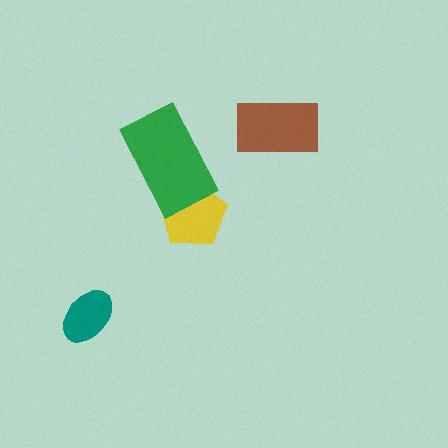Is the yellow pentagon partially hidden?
Yes, it is partially covered by another shape.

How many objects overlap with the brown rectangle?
0 objects overlap with the brown rectangle.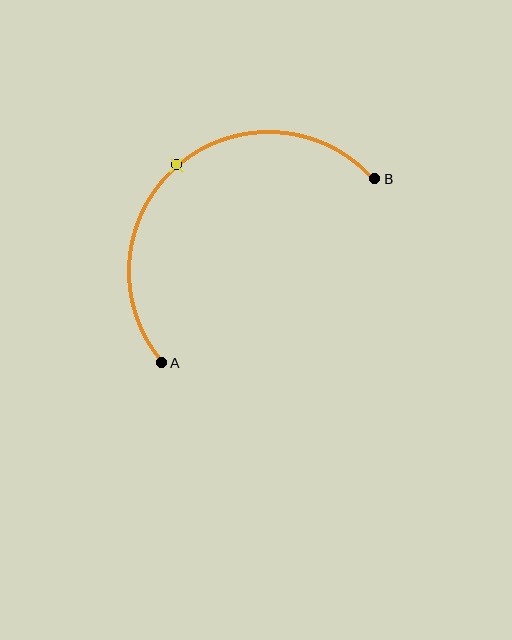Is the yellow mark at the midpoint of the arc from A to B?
Yes. The yellow mark lies on the arc at equal arc-length from both A and B — it is the arc midpoint.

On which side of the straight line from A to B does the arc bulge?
The arc bulges above and to the left of the straight line connecting A and B.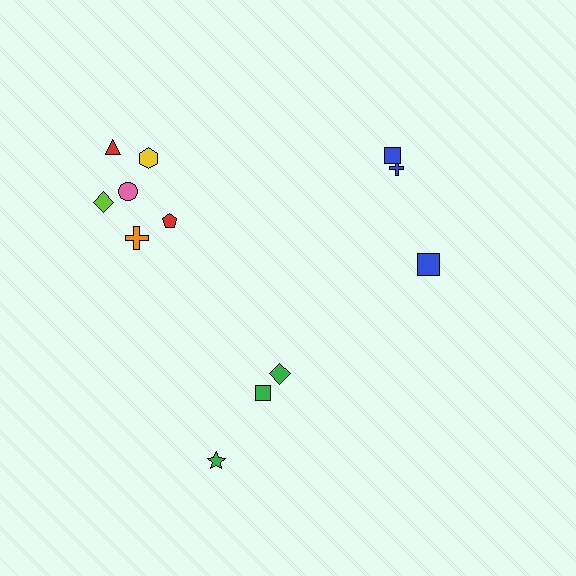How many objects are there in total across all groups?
There are 12 objects.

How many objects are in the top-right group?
There are 3 objects.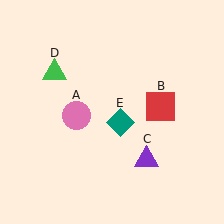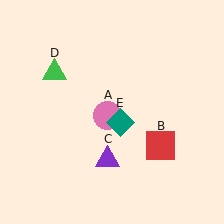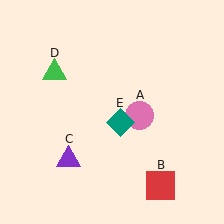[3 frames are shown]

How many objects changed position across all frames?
3 objects changed position: pink circle (object A), red square (object B), purple triangle (object C).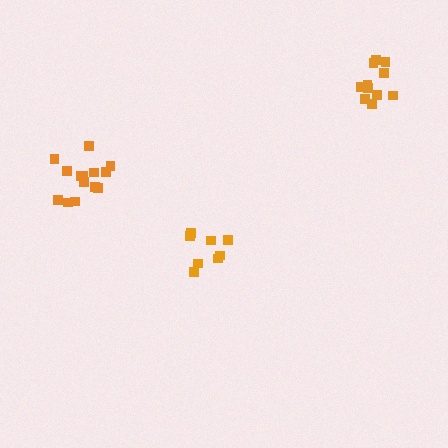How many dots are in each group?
Group 1: 8 dots, Group 2: 11 dots, Group 3: 14 dots (33 total).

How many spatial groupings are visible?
There are 3 spatial groupings.